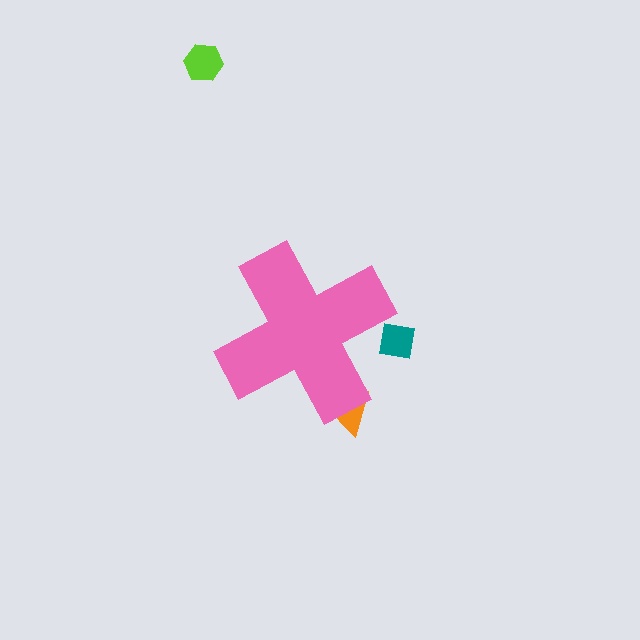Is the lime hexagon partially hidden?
No, the lime hexagon is fully visible.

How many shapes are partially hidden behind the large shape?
2 shapes are partially hidden.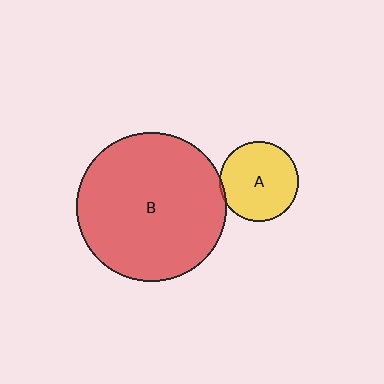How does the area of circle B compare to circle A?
Approximately 3.6 times.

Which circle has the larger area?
Circle B (red).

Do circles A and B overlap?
Yes.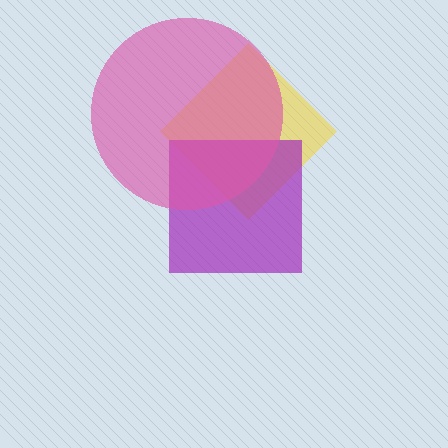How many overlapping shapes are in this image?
There are 3 overlapping shapes in the image.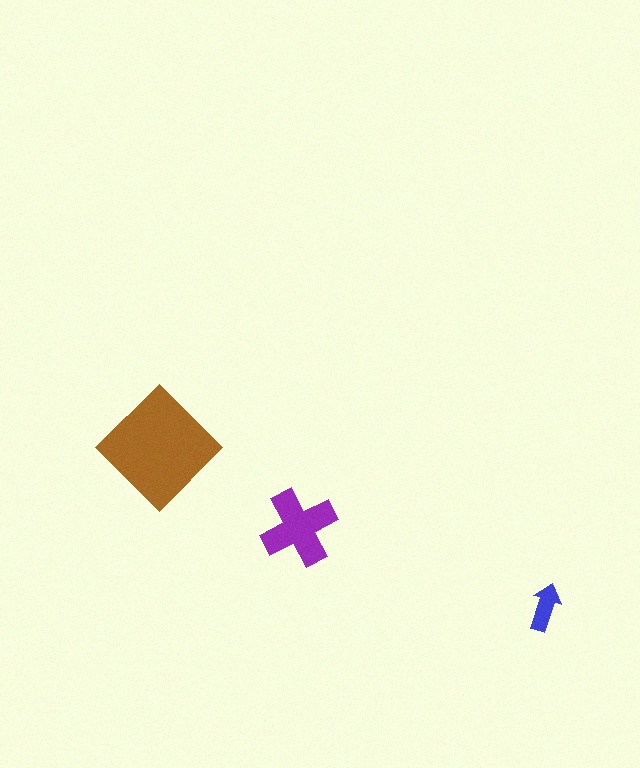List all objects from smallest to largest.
The blue arrow, the purple cross, the brown diamond.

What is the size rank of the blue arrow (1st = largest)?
3rd.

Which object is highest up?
The brown diamond is topmost.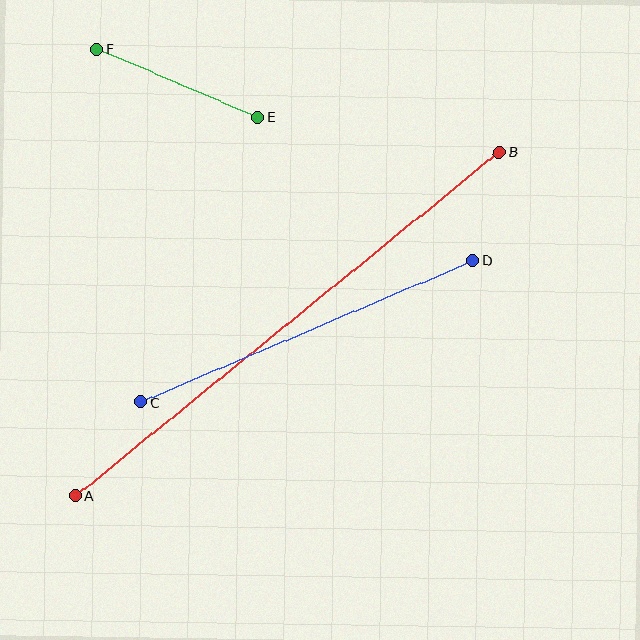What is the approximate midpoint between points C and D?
The midpoint is at approximately (307, 331) pixels.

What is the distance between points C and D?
The distance is approximately 361 pixels.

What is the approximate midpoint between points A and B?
The midpoint is at approximately (287, 324) pixels.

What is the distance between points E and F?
The distance is approximately 175 pixels.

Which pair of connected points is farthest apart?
Points A and B are farthest apart.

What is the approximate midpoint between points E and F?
The midpoint is at approximately (177, 83) pixels.